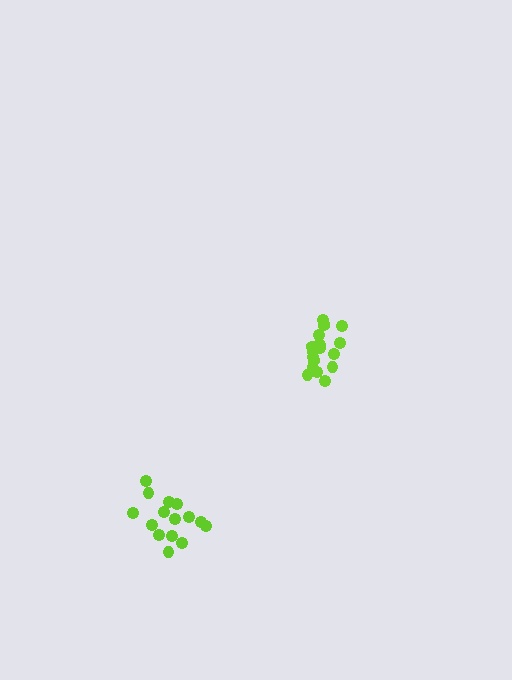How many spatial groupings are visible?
There are 2 spatial groupings.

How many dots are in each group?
Group 1: 19 dots, Group 2: 15 dots (34 total).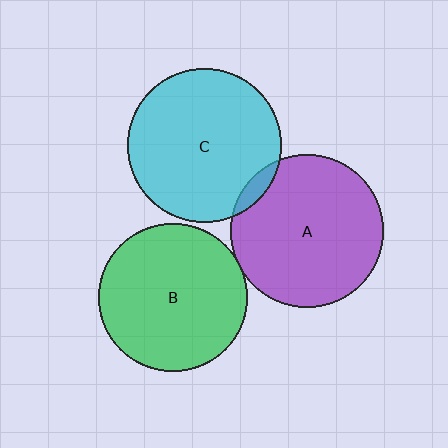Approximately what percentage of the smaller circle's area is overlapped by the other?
Approximately 5%.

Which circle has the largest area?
Circle C (cyan).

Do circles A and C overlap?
Yes.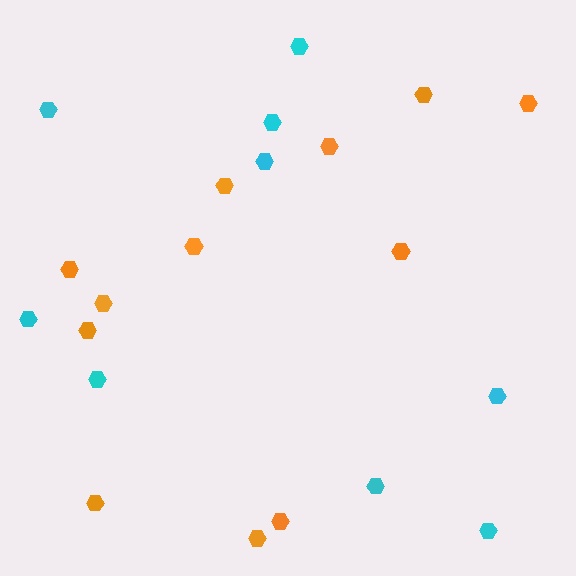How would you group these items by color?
There are 2 groups: one group of cyan hexagons (9) and one group of orange hexagons (12).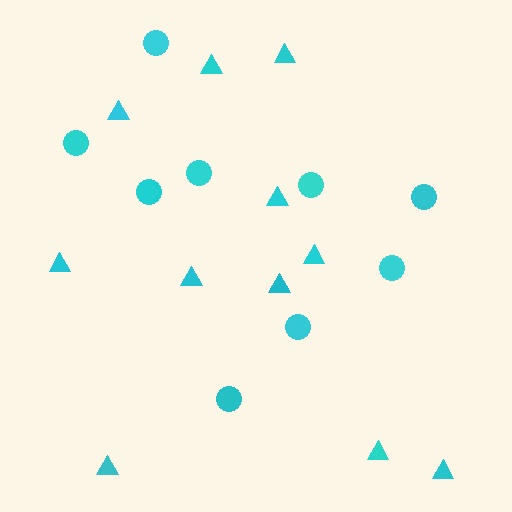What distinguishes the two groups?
There are 2 groups: one group of triangles (11) and one group of circles (9).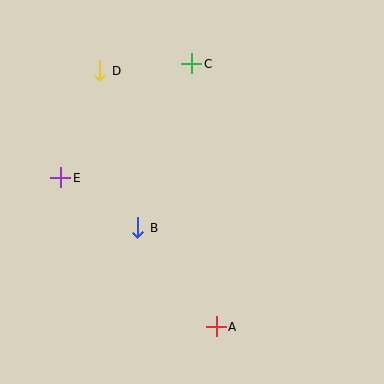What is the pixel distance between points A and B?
The distance between A and B is 126 pixels.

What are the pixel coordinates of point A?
Point A is at (216, 327).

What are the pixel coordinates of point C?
Point C is at (192, 64).